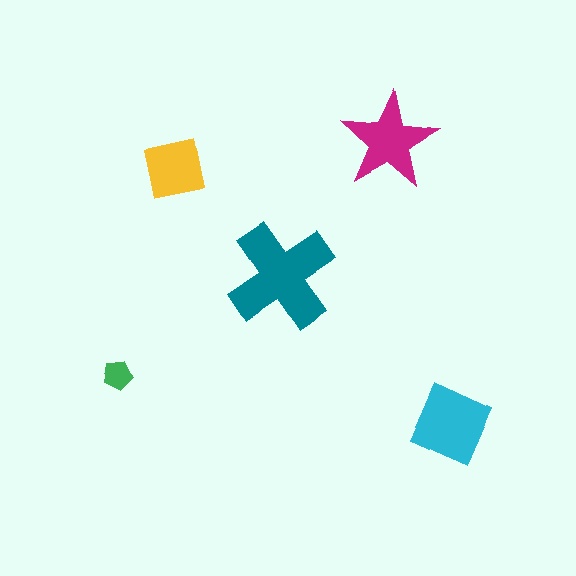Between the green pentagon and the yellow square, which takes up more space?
The yellow square.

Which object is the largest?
The teal cross.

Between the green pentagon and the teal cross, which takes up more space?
The teal cross.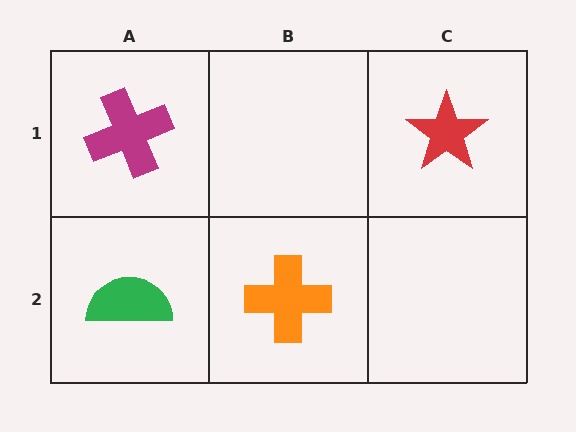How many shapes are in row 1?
2 shapes.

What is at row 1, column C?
A red star.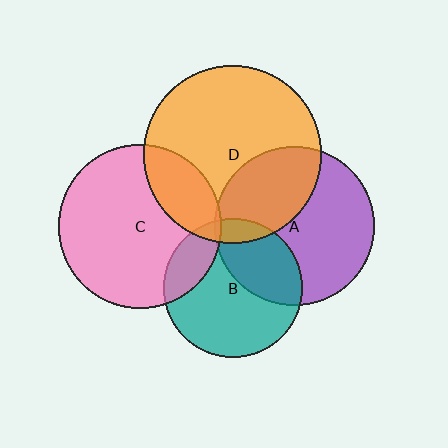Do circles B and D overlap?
Yes.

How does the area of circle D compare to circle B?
Approximately 1.6 times.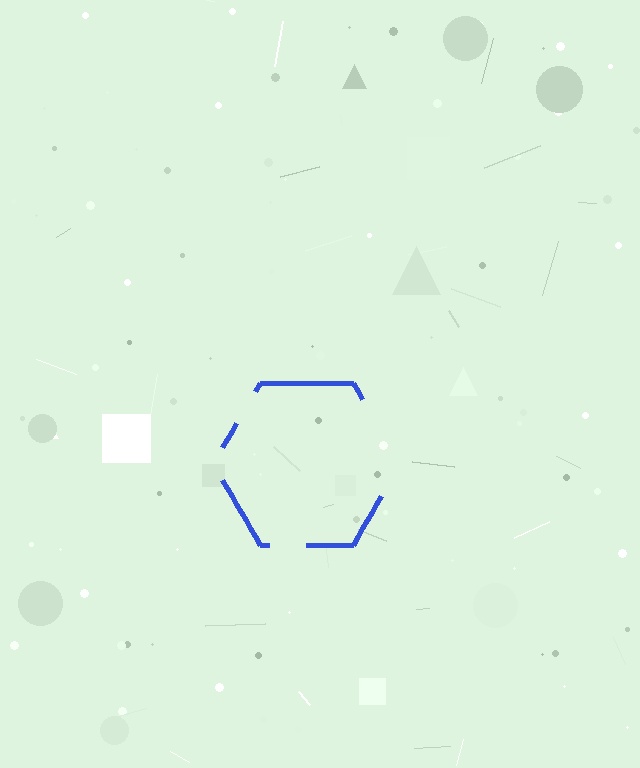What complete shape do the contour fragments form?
The contour fragments form a hexagon.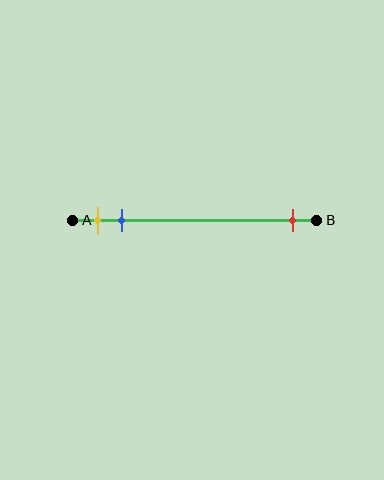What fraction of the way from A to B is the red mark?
The red mark is approximately 90% (0.9) of the way from A to B.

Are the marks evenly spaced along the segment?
No, the marks are not evenly spaced.